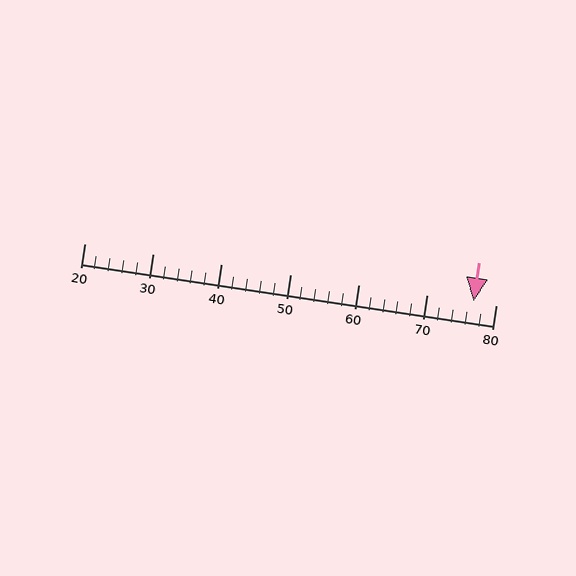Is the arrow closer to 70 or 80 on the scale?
The arrow is closer to 80.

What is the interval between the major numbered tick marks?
The major tick marks are spaced 10 units apart.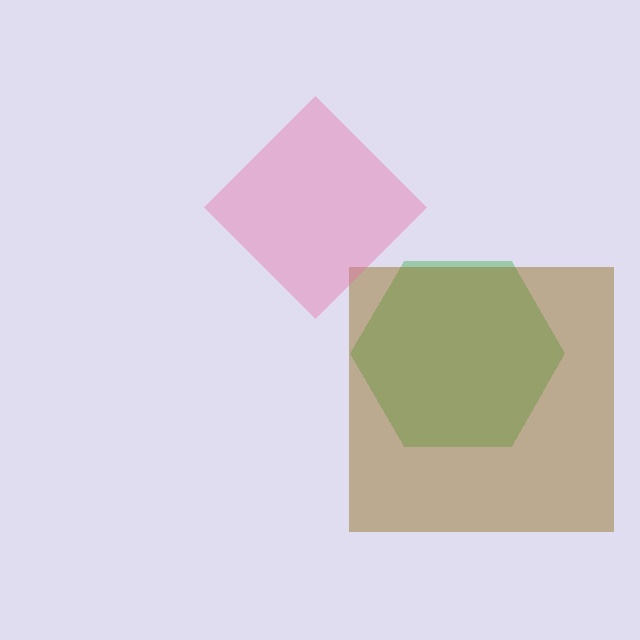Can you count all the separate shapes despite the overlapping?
Yes, there are 3 separate shapes.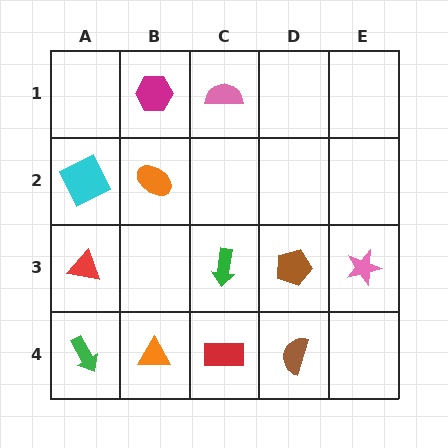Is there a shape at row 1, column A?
No, that cell is empty.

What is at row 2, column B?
An orange ellipse.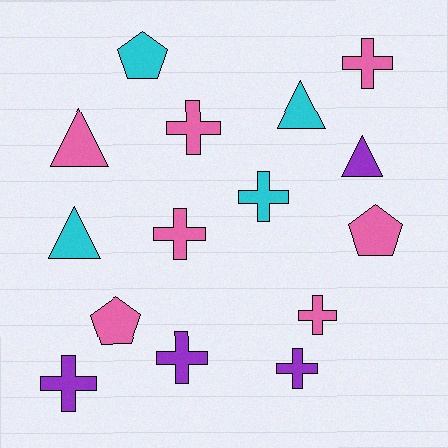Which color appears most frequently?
Pink, with 7 objects.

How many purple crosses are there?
There are 3 purple crosses.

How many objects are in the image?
There are 15 objects.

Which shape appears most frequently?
Cross, with 8 objects.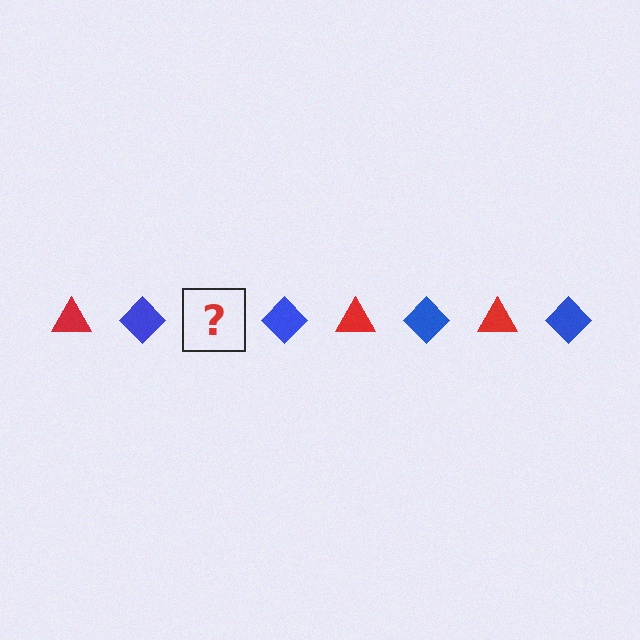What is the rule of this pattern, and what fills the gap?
The rule is that the pattern alternates between red triangle and blue diamond. The gap should be filled with a red triangle.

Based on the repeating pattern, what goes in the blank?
The blank should be a red triangle.